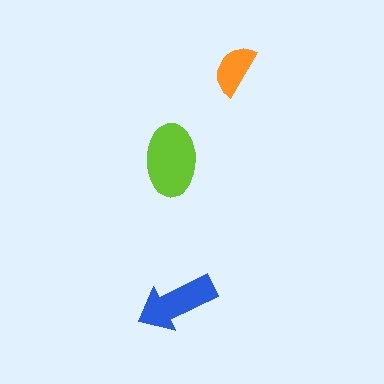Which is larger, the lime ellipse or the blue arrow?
The lime ellipse.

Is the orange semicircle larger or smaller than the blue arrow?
Smaller.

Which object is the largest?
The lime ellipse.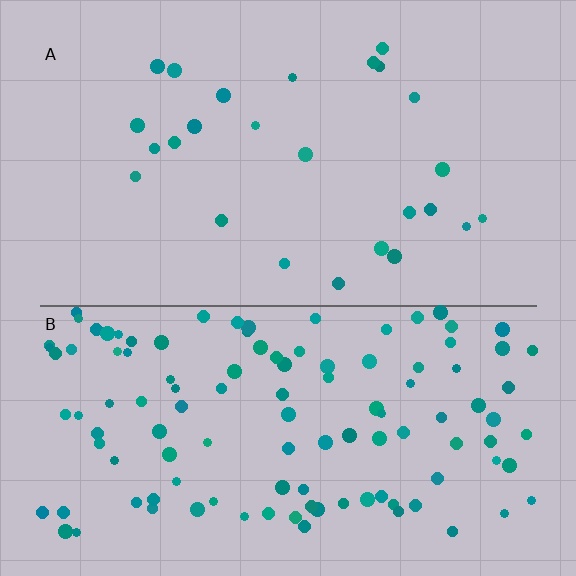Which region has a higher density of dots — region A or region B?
B (the bottom).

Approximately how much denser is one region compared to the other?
Approximately 4.5× — region B over region A.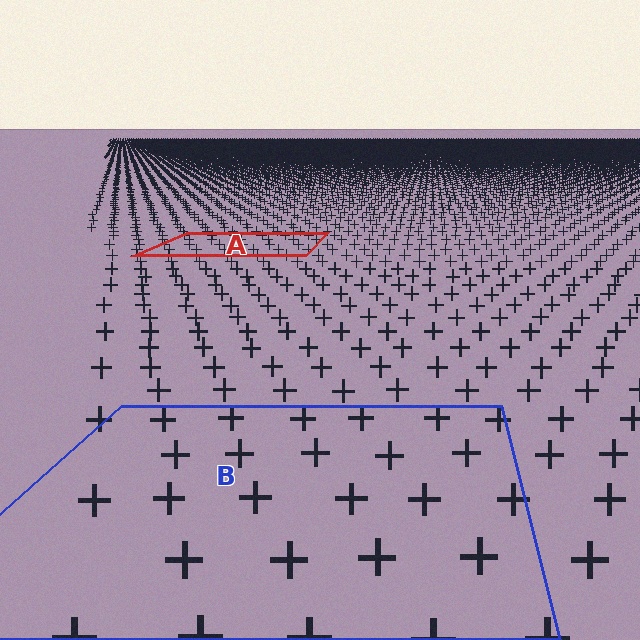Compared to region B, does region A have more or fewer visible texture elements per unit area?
Region A has more texture elements per unit area — they are packed more densely because it is farther away.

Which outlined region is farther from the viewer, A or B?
Region A is farther from the viewer — the texture elements inside it appear smaller and more densely packed.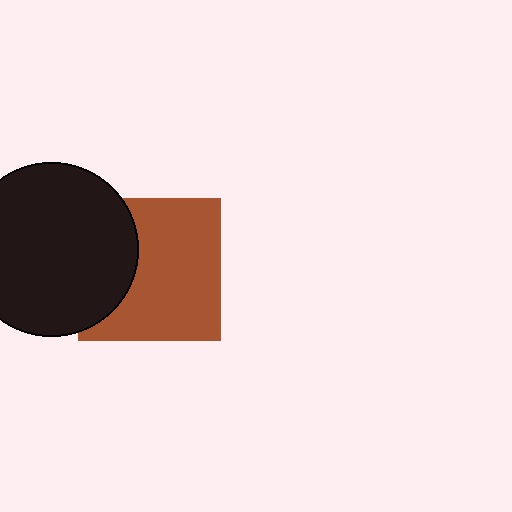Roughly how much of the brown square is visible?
Most of it is visible (roughly 68%).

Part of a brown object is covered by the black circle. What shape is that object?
It is a square.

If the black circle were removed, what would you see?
You would see the complete brown square.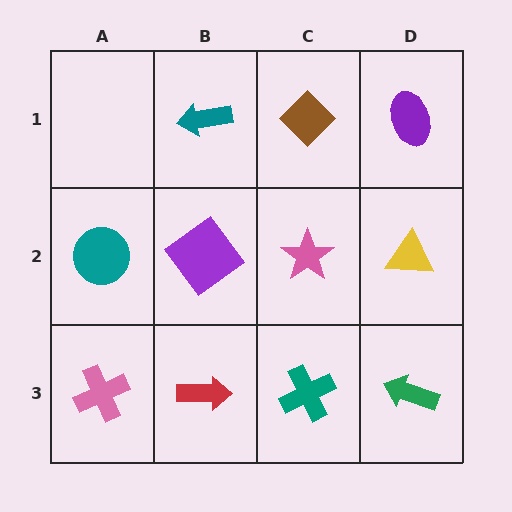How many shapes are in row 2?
4 shapes.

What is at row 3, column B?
A red arrow.